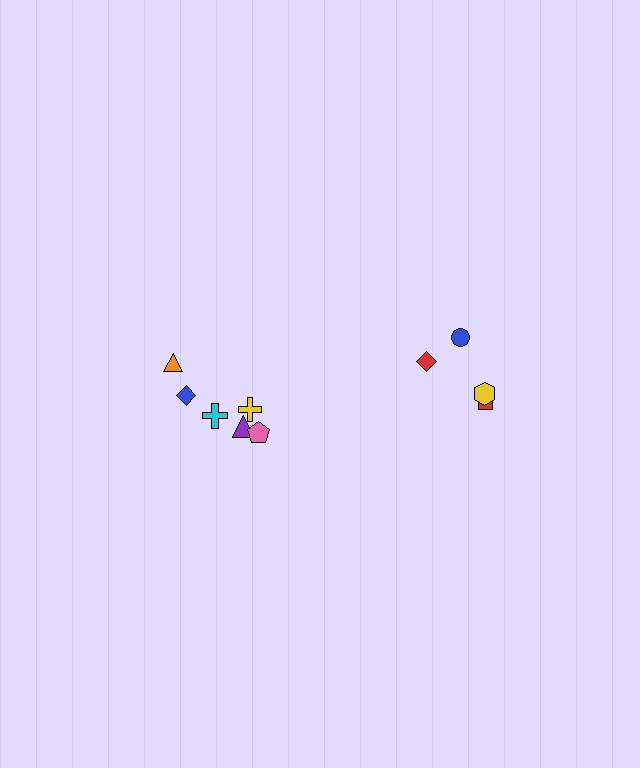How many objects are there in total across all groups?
There are 10 objects.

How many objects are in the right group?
There are 4 objects.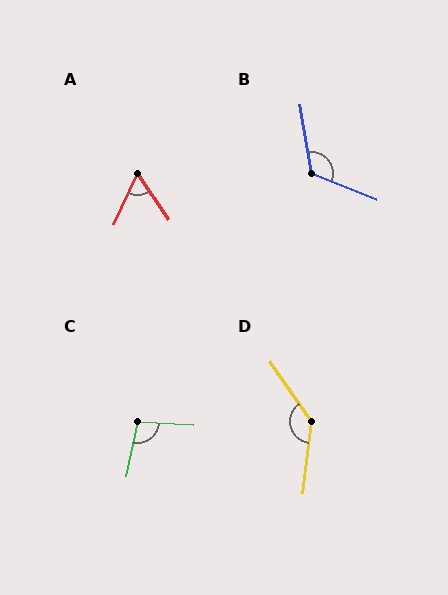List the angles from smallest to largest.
A (60°), C (98°), B (121°), D (139°).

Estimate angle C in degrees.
Approximately 98 degrees.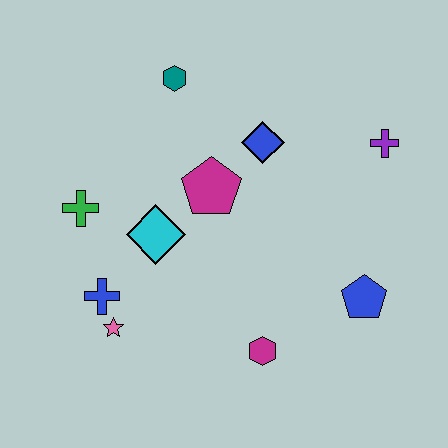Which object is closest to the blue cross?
The pink star is closest to the blue cross.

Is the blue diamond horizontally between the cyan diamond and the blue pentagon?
Yes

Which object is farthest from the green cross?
The purple cross is farthest from the green cross.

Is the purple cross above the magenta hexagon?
Yes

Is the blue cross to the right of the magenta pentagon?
No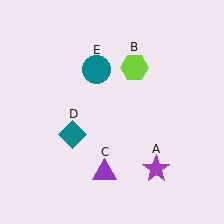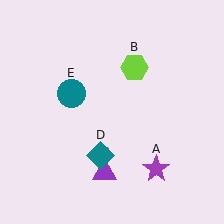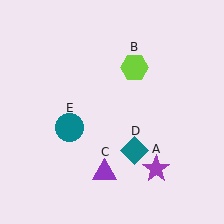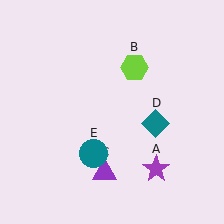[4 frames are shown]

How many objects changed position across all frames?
2 objects changed position: teal diamond (object D), teal circle (object E).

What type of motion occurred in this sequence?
The teal diamond (object D), teal circle (object E) rotated counterclockwise around the center of the scene.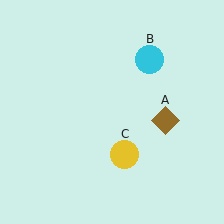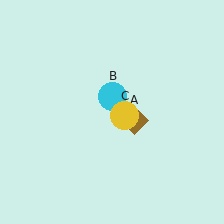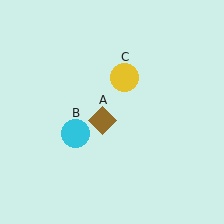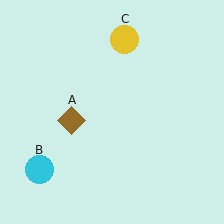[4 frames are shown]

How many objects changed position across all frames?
3 objects changed position: brown diamond (object A), cyan circle (object B), yellow circle (object C).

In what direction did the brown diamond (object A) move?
The brown diamond (object A) moved left.